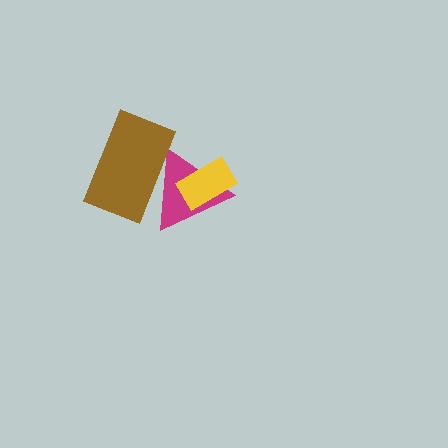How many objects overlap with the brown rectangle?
1 object overlaps with the brown rectangle.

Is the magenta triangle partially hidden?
Yes, it is partially covered by another shape.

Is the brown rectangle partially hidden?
No, no other shape covers it.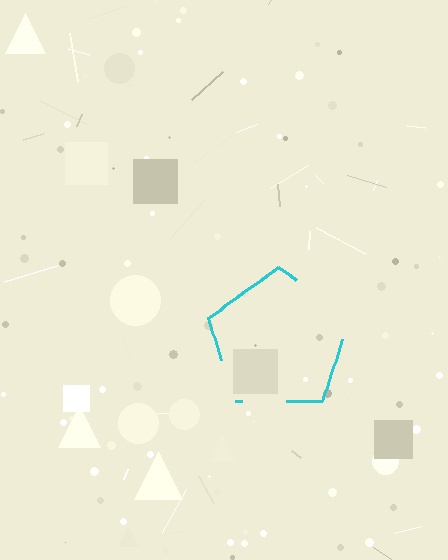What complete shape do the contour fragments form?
The contour fragments form a pentagon.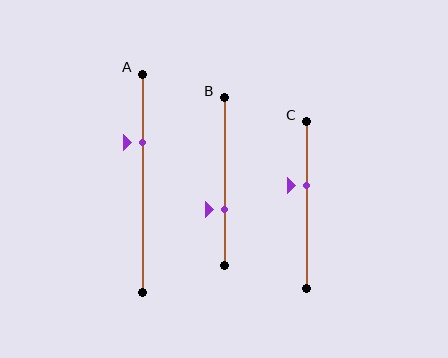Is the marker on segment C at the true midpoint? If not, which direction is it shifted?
No, the marker on segment C is shifted upward by about 12% of the segment length.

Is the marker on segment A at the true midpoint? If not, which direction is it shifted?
No, the marker on segment A is shifted upward by about 19% of the segment length.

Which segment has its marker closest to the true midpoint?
Segment C has its marker closest to the true midpoint.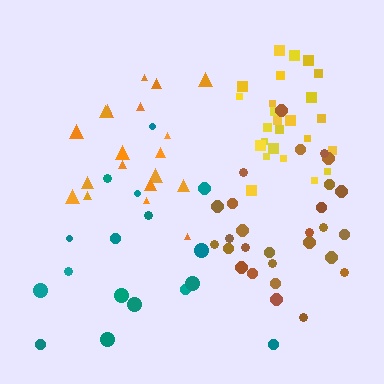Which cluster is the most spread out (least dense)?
Teal.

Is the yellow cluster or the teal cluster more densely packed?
Yellow.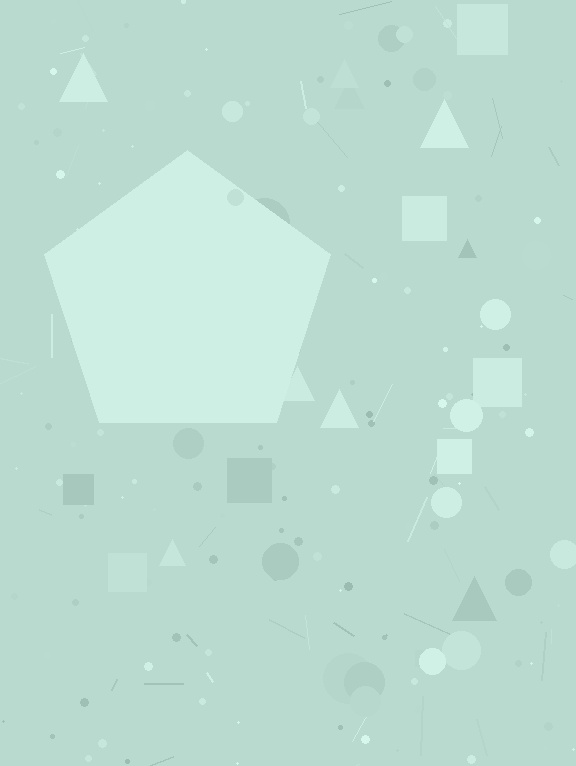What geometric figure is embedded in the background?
A pentagon is embedded in the background.